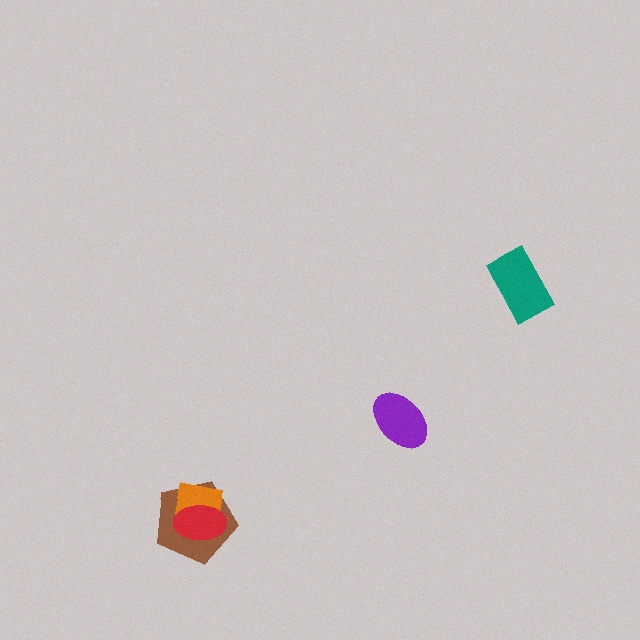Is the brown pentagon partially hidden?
Yes, it is partially covered by another shape.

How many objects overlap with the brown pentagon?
2 objects overlap with the brown pentagon.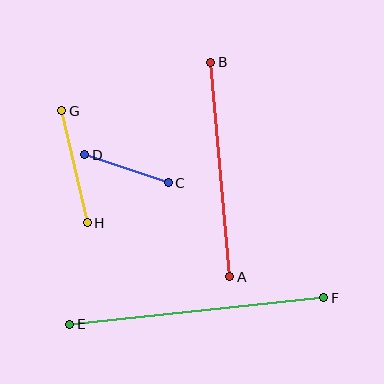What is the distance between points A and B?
The distance is approximately 215 pixels.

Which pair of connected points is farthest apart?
Points E and F are farthest apart.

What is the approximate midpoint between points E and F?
The midpoint is at approximately (197, 311) pixels.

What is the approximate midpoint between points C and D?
The midpoint is at approximately (126, 169) pixels.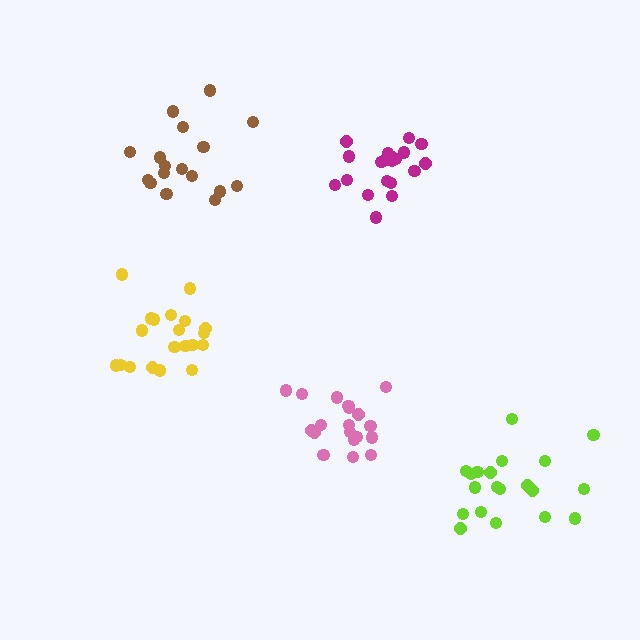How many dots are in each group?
Group 1: 20 dots, Group 2: 19 dots, Group 3: 20 dots, Group 4: 20 dots, Group 5: 17 dots (96 total).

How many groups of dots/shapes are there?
There are 5 groups.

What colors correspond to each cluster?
The clusters are colored: lime, pink, yellow, magenta, brown.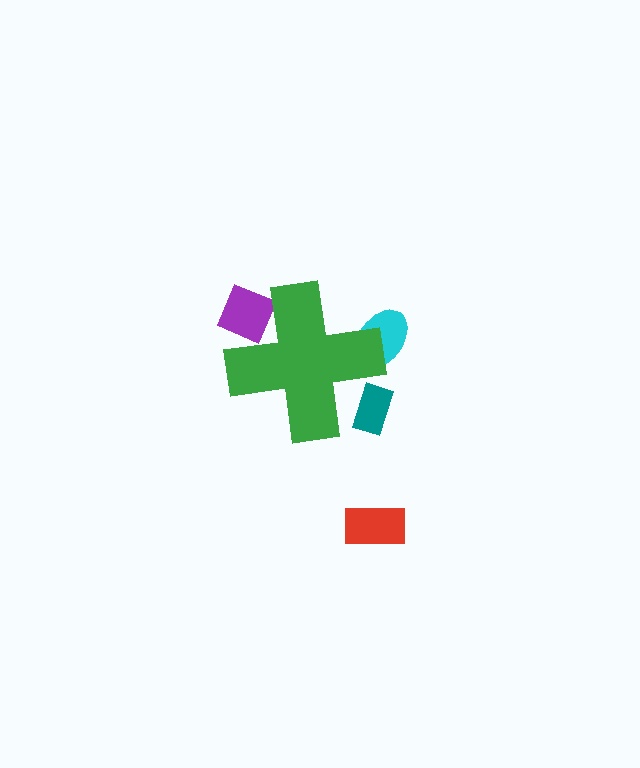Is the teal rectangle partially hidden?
Yes, the teal rectangle is partially hidden behind the green cross.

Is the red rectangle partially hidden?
No, the red rectangle is fully visible.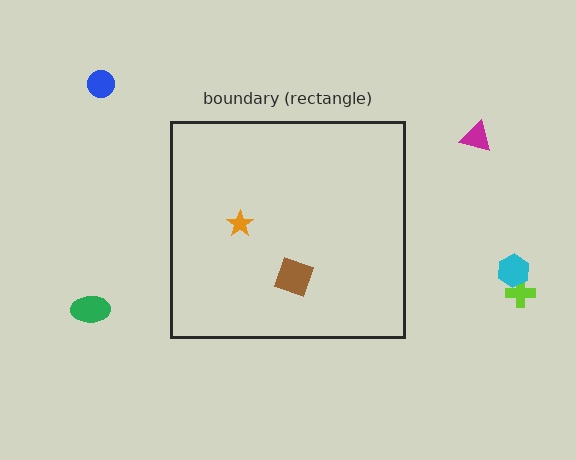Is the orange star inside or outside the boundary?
Inside.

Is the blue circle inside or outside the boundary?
Outside.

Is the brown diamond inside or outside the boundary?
Inside.